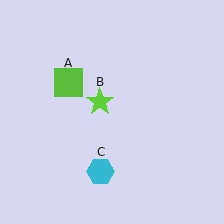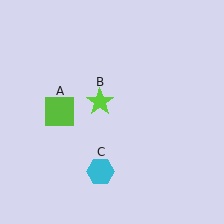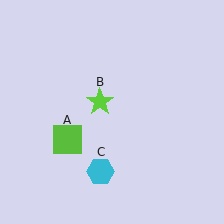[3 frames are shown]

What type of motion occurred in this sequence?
The lime square (object A) rotated counterclockwise around the center of the scene.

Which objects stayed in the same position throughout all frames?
Lime star (object B) and cyan hexagon (object C) remained stationary.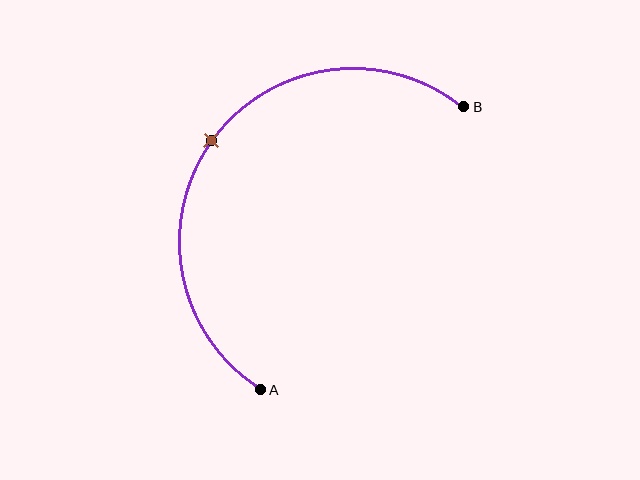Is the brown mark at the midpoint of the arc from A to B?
Yes. The brown mark lies on the arc at equal arc-length from both A and B — it is the arc midpoint.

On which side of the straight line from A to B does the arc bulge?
The arc bulges above and to the left of the straight line connecting A and B.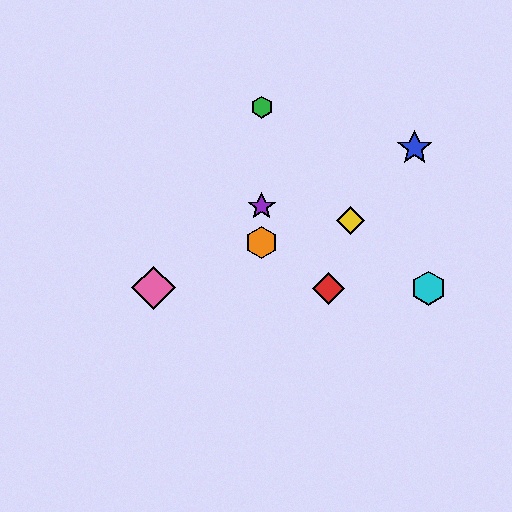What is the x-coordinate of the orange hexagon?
The orange hexagon is at x≈262.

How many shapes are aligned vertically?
3 shapes (the green hexagon, the purple star, the orange hexagon) are aligned vertically.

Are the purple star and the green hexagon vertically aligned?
Yes, both are at x≈262.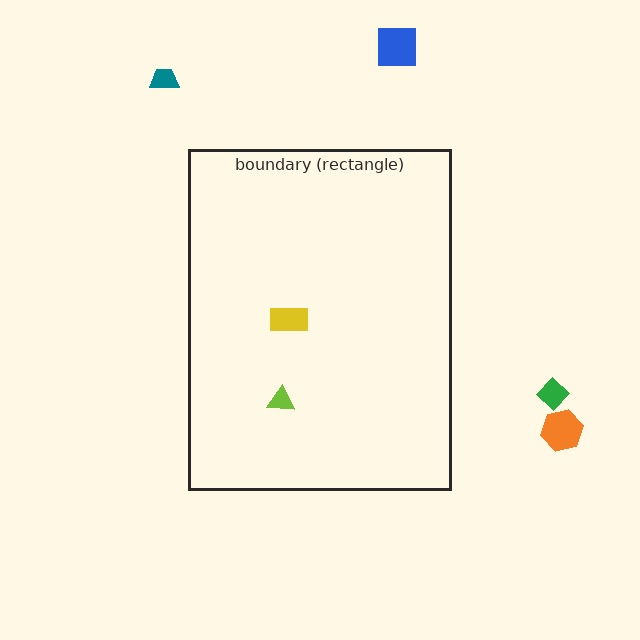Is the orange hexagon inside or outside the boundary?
Outside.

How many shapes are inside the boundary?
2 inside, 4 outside.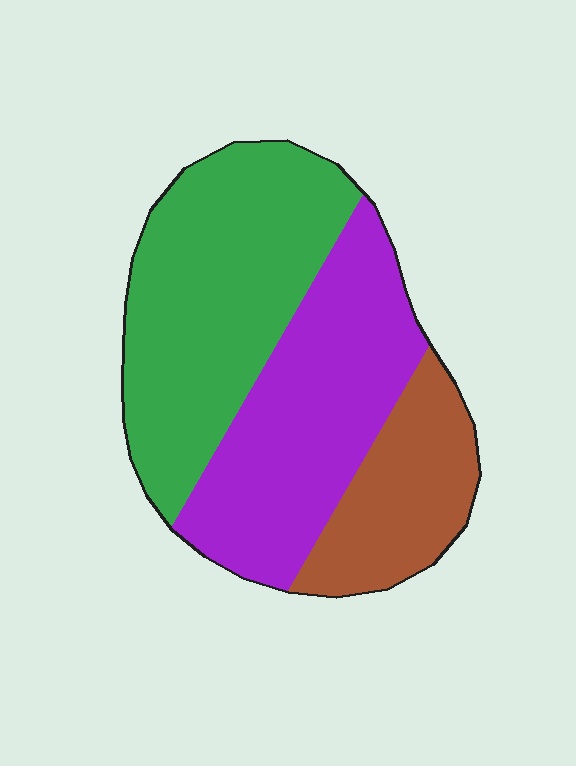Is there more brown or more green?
Green.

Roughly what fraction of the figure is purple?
Purple covers 37% of the figure.